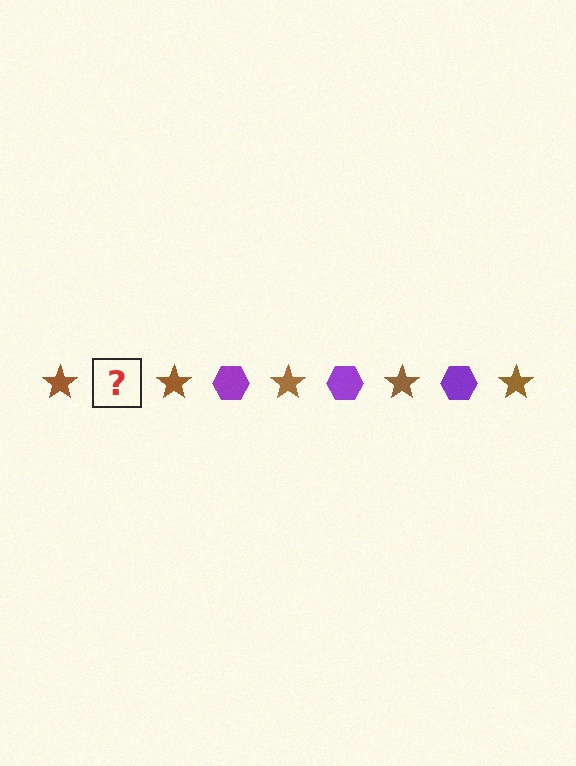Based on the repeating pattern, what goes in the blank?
The blank should be a purple hexagon.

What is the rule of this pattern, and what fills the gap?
The rule is that the pattern alternates between brown star and purple hexagon. The gap should be filled with a purple hexagon.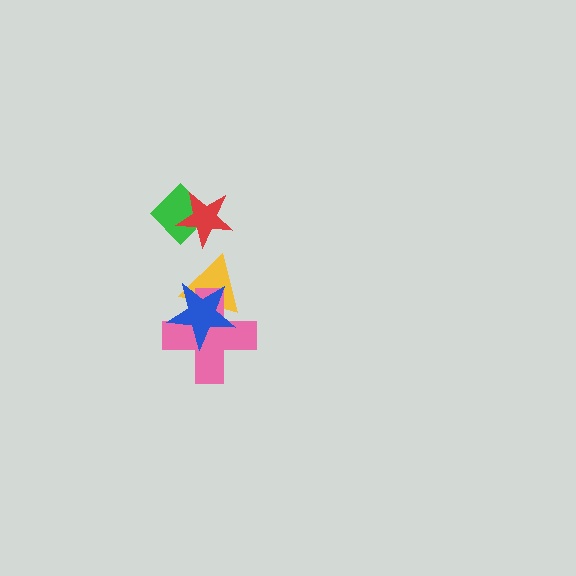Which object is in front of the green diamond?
The red star is in front of the green diamond.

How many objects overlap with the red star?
1 object overlaps with the red star.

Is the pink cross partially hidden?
Yes, it is partially covered by another shape.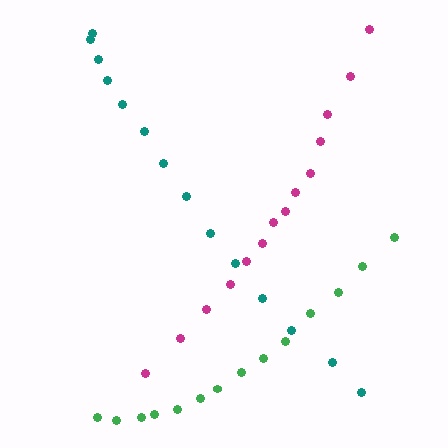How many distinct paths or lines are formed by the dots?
There are 3 distinct paths.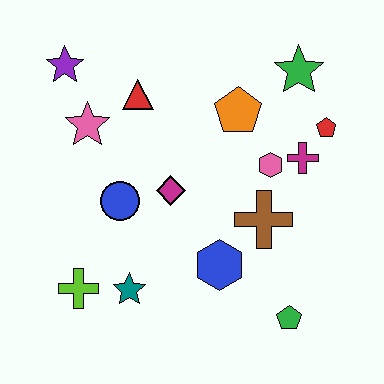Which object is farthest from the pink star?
The green pentagon is farthest from the pink star.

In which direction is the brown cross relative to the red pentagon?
The brown cross is below the red pentagon.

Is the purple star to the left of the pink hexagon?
Yes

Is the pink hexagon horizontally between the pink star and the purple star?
No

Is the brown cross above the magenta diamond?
No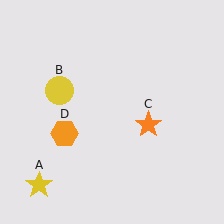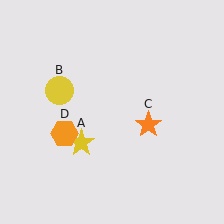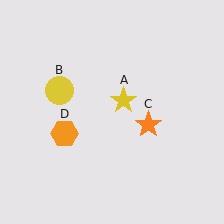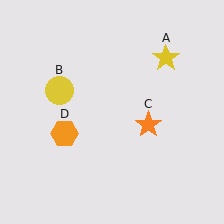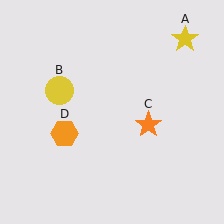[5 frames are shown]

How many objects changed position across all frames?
1 object changed position: yellow star (object A).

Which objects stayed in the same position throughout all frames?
Yellow circle (object B) and orange star (object C) and orange hexagon (object D) remained stationary.